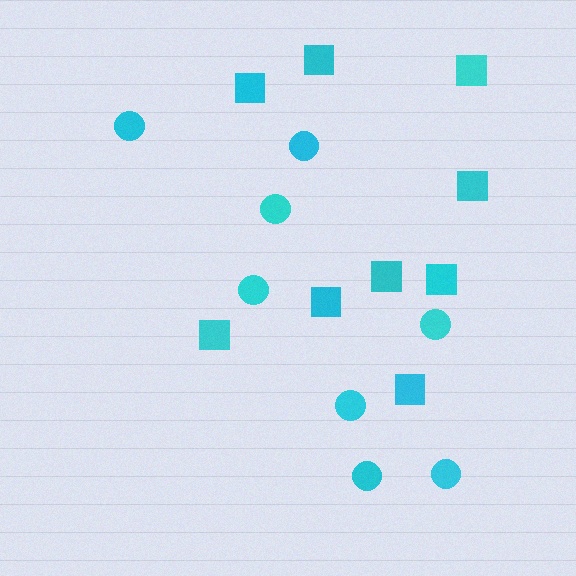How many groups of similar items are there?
There are 2 groups: one group of circles (8) and one group of squares (9).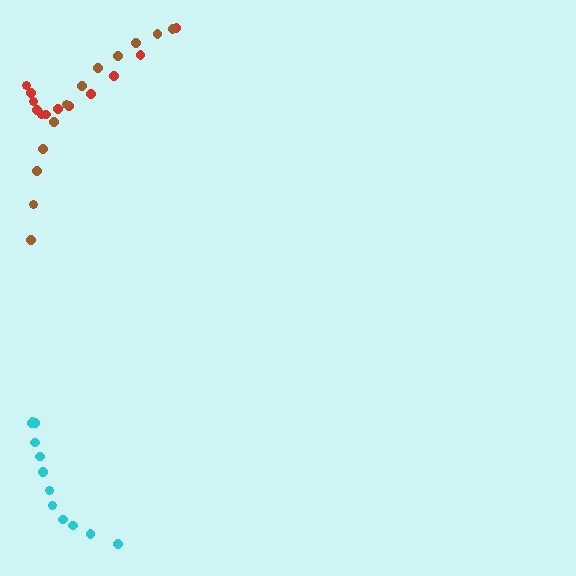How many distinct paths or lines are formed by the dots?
There are 3 distinct paths.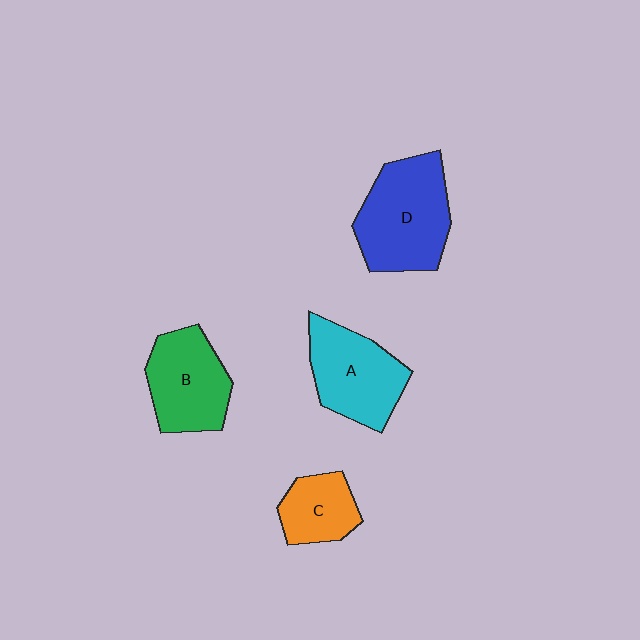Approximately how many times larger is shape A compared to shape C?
Approximately 1.6 times.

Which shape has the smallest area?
Shape C (orange).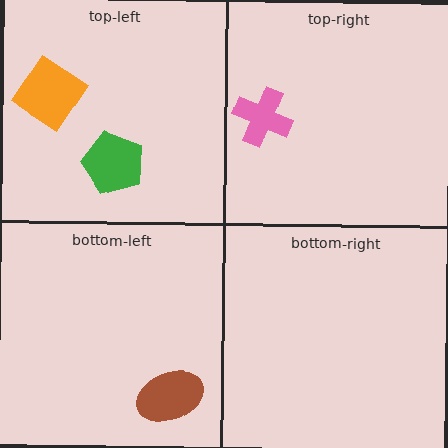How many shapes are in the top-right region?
1.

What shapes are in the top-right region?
The pink cross.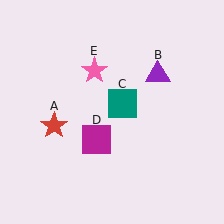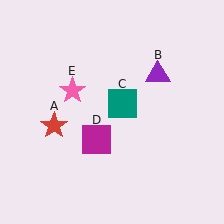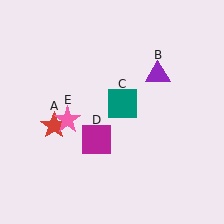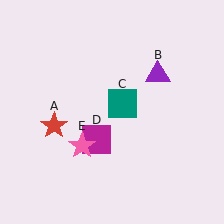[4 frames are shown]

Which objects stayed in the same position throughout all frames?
Red star (object A) and purple triangle (object B) and teal square (object C) and magenta square (object D) remained stationary.